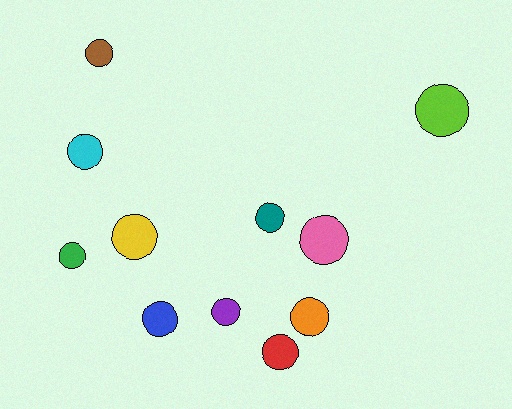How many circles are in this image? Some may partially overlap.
There are 11 circles.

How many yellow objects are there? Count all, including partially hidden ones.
There is 1 yellow object.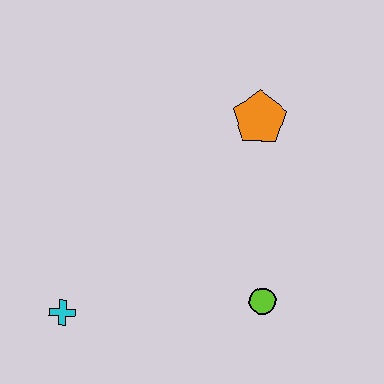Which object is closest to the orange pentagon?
The lime circle is closest to the orange pentagon.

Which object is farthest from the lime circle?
The cyan cross is farthest from the lime circle.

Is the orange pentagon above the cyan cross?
Yes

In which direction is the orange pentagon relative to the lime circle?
The orange pentagon is above the lime circle.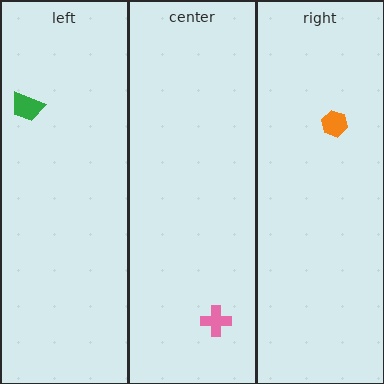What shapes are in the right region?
The orange hexagon.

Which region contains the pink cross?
The center region.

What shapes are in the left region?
The green trapezoid.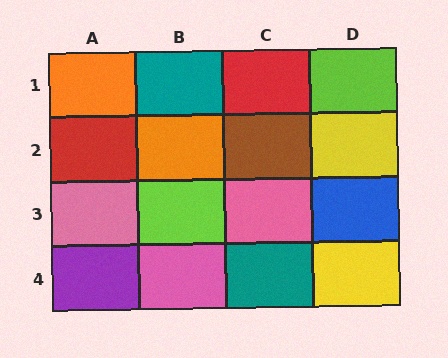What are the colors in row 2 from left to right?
Red, orange, brown, yellow.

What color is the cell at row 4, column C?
Teal.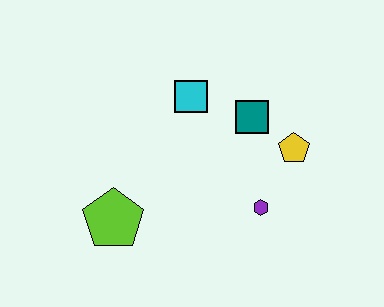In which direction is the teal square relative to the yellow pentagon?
The teal square is to the left of the yellow pentagon.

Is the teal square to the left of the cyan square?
No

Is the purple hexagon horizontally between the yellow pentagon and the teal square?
Yes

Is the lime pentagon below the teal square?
Yes